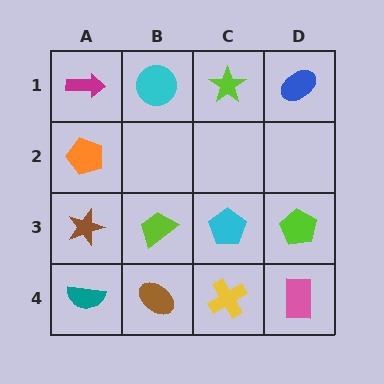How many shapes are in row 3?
4 shapes.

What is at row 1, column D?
A blue ellipse.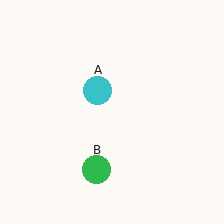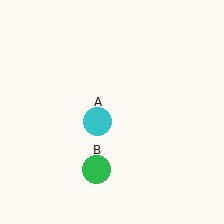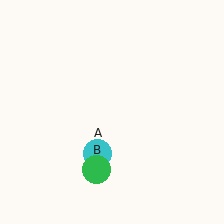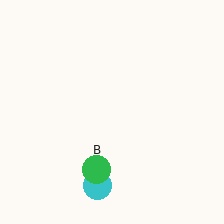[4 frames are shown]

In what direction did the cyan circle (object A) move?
The cyan circle (object A) moved down.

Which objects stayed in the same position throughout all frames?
Green circle (object B) remained stationary.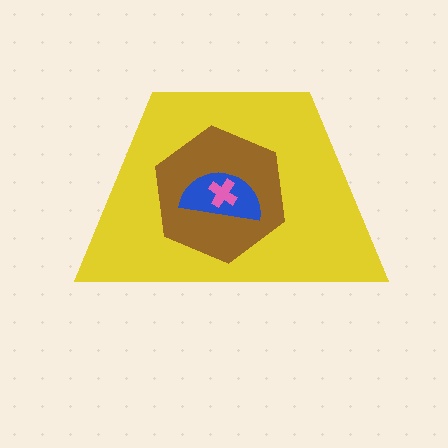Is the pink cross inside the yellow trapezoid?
Yes.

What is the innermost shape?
The pink cross.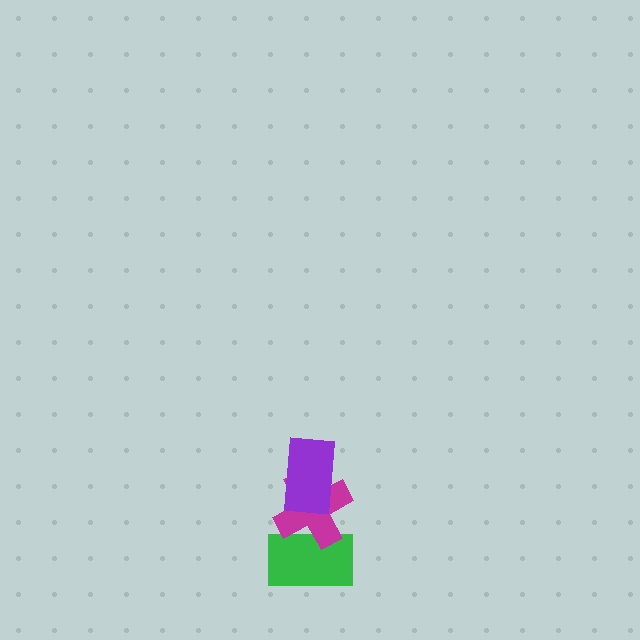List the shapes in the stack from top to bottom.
From top to bottom: the purple rectangle, the magenta cross, the green rectangle.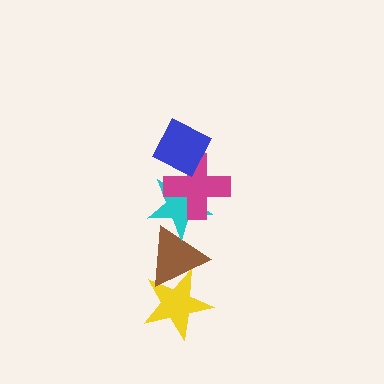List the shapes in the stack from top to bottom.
From top to bottom: the blue diamond, the magenta cross, the cyan star, the brown triangle, the yellow star.